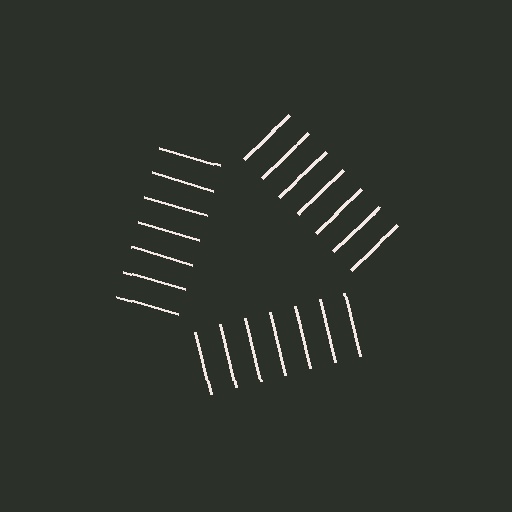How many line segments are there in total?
21 — 7 along each of the 3 edges.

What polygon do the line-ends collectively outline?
An illusory triangle — the line segments terminate on its edges but no continuous stroke is drawn.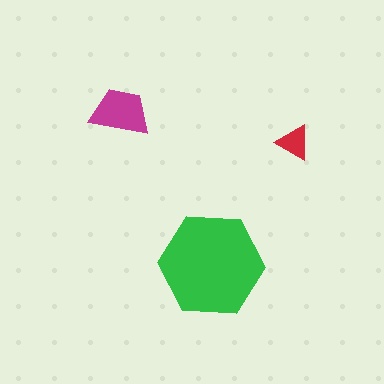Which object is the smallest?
The red triangle.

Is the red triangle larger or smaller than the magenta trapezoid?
Smaller.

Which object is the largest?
The green hexagon.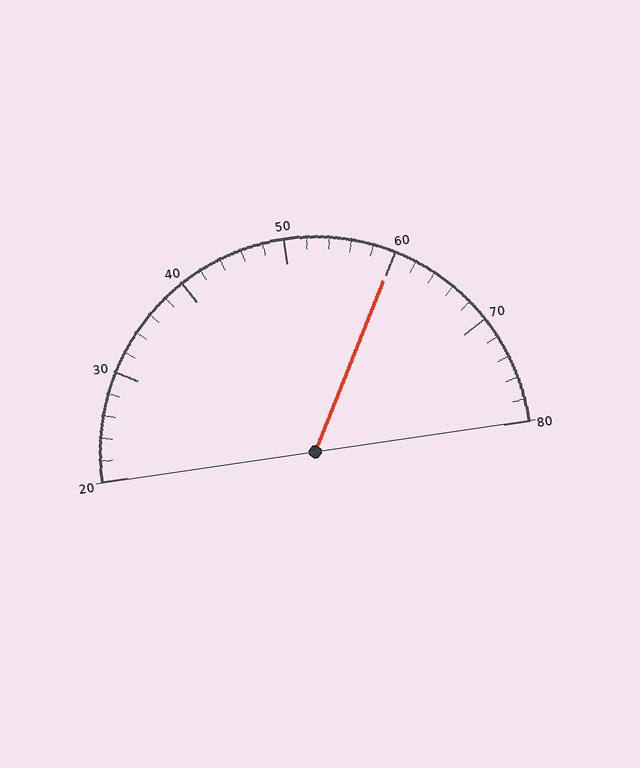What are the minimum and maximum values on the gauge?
The gauge ranges from 20 to 80.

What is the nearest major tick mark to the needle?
The nearest major tick mark is 60.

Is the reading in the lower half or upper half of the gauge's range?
The reading is in the upper half of the range (20 to 80).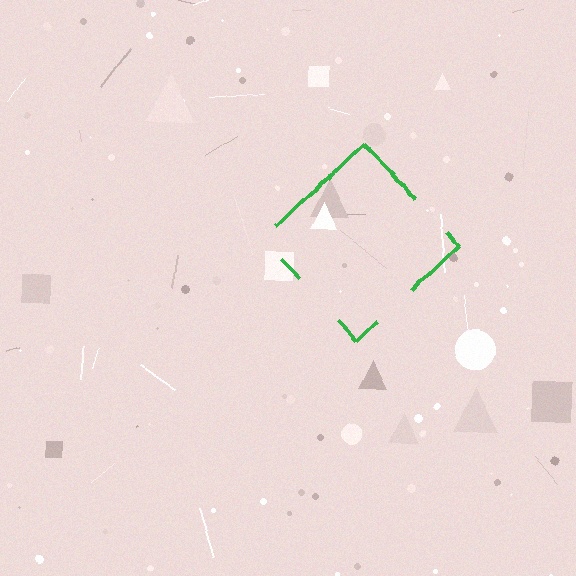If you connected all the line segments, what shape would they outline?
They would outline a diamond.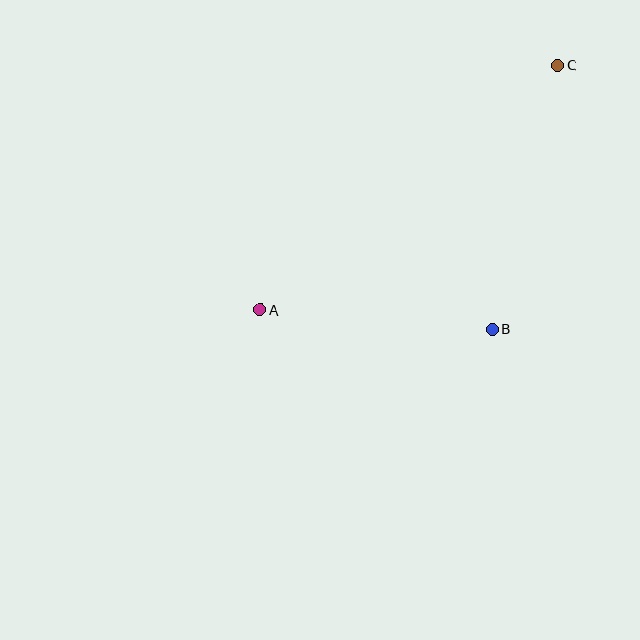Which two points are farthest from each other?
Points A and C are farthest from each other.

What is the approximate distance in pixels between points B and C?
The distance between B and C is approximately 272 pixels.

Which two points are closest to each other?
Points A and B are closest to each other.